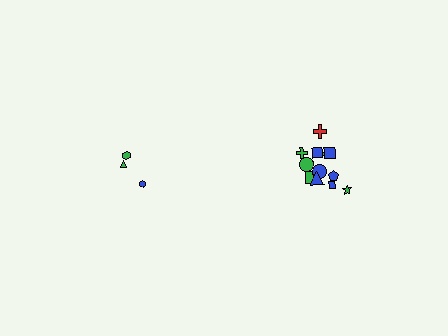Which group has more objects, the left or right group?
The right group.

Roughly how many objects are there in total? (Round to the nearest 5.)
Roughly 15 objects in total.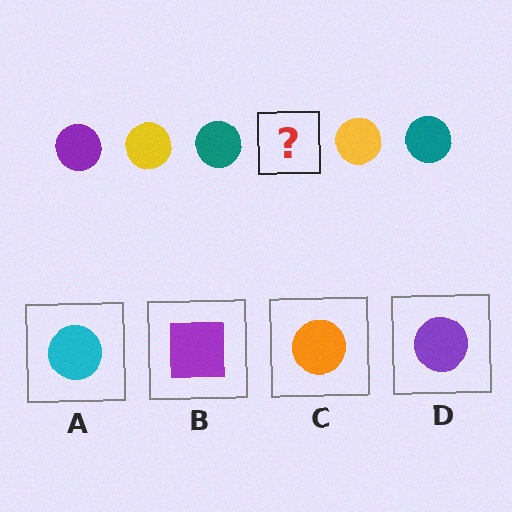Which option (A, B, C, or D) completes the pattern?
D.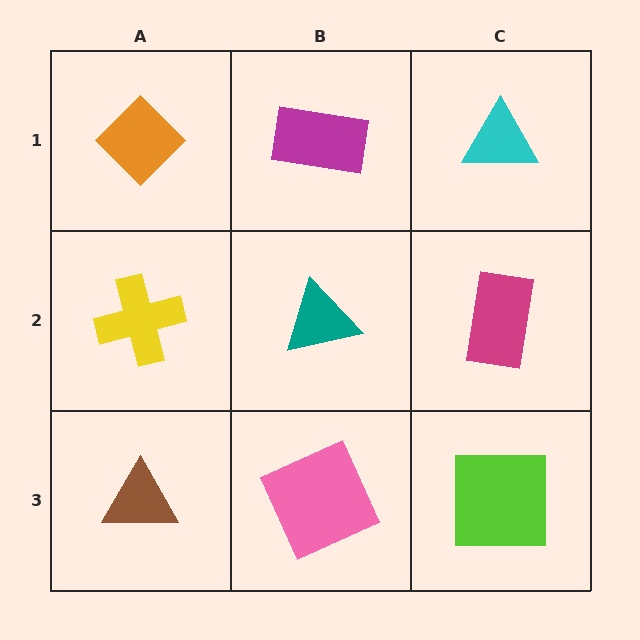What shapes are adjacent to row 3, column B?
A teal triangle (row 2, column B), a brown triangle (row 3, column A), a lime square (row 3, column C).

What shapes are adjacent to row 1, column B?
A teal triangle (row 2, column B), an orange diamond (row 1, column A), a cyan triangle (row 1, column C).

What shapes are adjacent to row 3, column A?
A yellow cross (row 2, column A), a pink square (row 3, column B).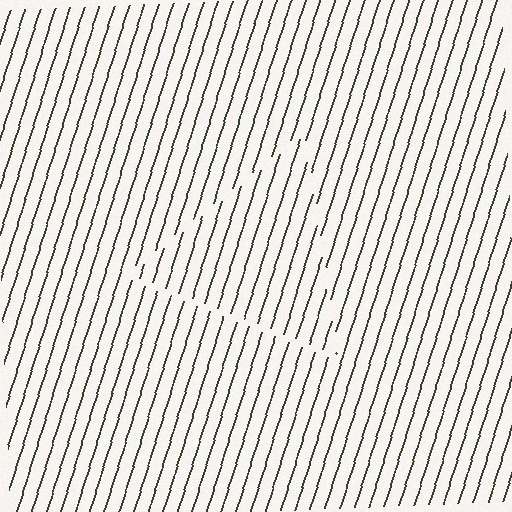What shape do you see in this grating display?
An illusory triangle. The interior of the shape contains the same grating, shifted by half a period — the contour is defined by the phase discontinuity where line-ends from the inner and outer gratings abut.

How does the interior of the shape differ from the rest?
The interior of the shape contains the same grating, shifted by half a period — the contour is defined by the phase discontinuity where line-ends from the inner and outer gratings abut.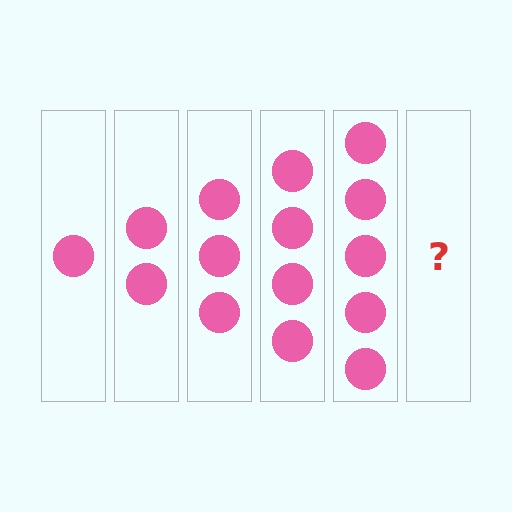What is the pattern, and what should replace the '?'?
The pattern is that each step adds one more circle. The '?' should be 6 circles.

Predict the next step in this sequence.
The next step is 6 circles.